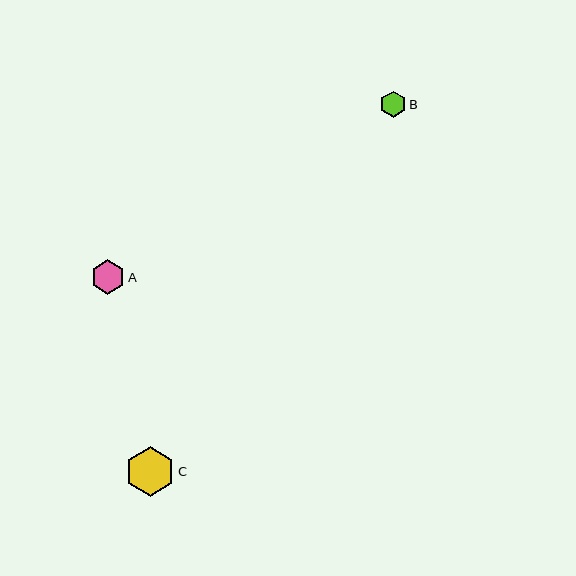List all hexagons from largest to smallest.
From largest to smallest: C, A, B.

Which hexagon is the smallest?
Hexagon B is the smallest with a size of approximately 26 pixels.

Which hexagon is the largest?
Hexagon C is the largest with a size of approximately 49 pixels.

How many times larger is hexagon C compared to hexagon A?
Hexagon C is approximately 1.4 times the size of hexagon A.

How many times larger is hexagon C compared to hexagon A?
Hexagon C is approximately 1.4 times the size of hexagon A.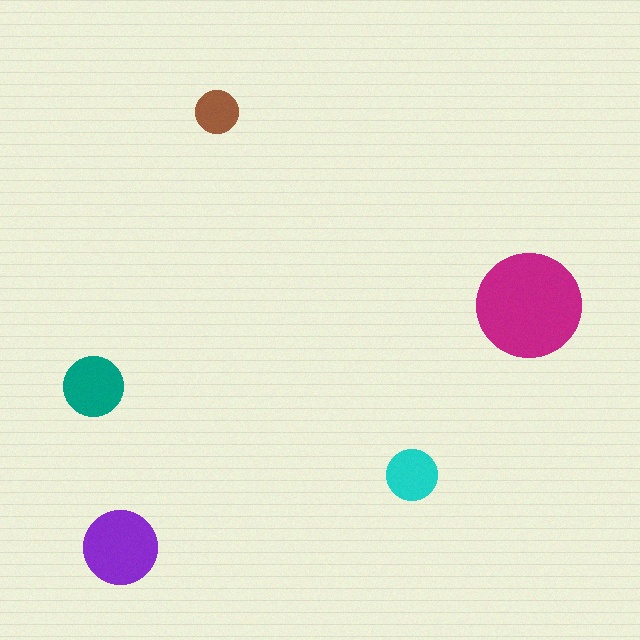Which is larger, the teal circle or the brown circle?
The teal one.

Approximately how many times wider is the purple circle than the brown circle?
About 1.5 times wider.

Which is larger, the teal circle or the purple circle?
The purple one.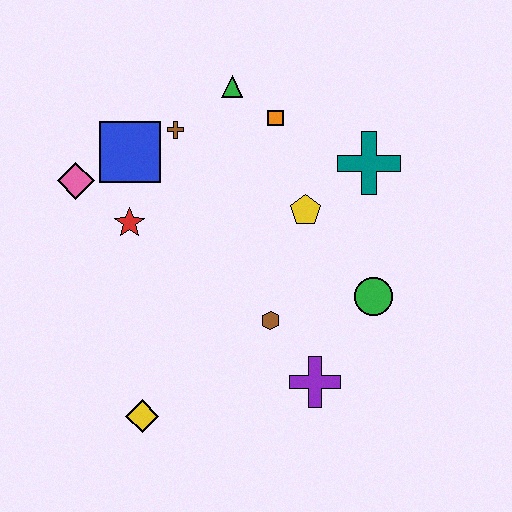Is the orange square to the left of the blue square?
No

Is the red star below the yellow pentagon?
Yes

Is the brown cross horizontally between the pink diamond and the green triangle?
Yes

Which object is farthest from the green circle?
The pink diamond is farthest from the green circle.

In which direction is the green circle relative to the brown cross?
The green circle is to the right of the brown cross.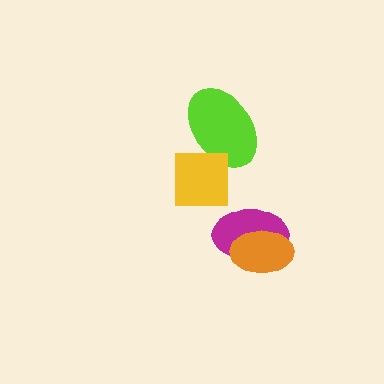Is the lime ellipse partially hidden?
Yes, it is partially covered by another shape.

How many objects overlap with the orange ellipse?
1 object overlaps with the orange ellipse.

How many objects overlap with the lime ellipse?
1 object overlaps with the lime ellipse.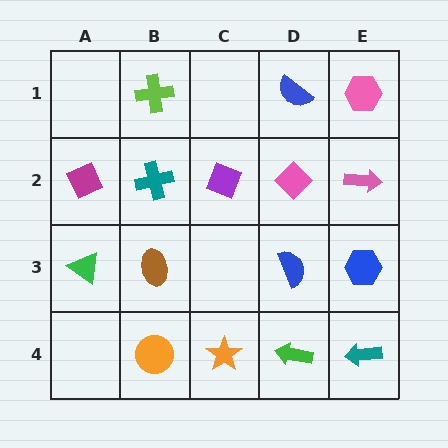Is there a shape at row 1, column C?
No, that cell is empty.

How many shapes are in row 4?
4 shapes.